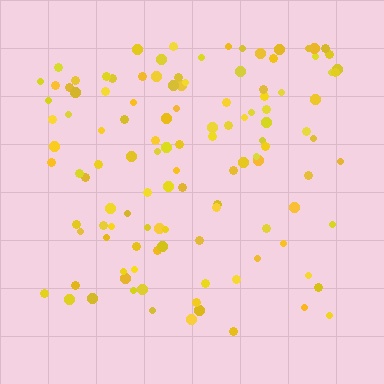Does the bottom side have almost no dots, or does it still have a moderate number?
Still a moderate number, just noticeably fewer than the top.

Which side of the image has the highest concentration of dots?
The top.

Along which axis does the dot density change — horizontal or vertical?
Vertical.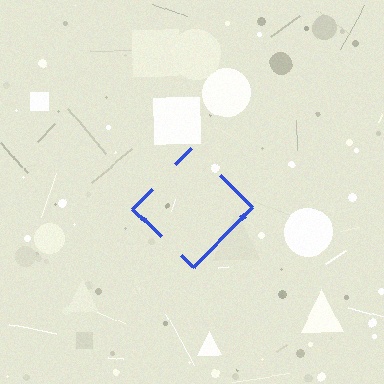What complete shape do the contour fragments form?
The contour fragments form a diamond.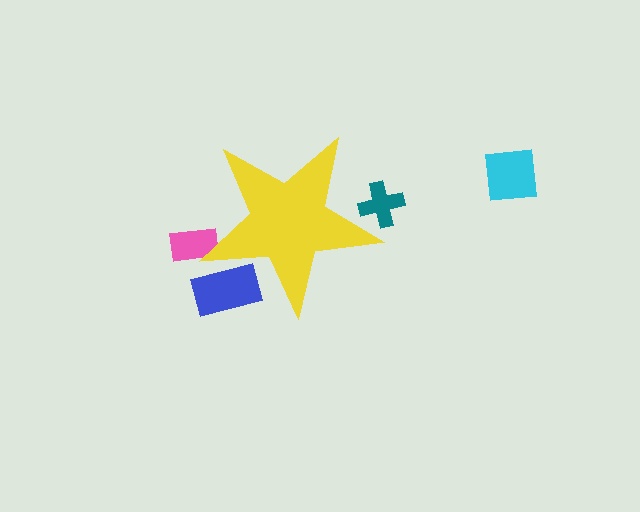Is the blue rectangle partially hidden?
Yes, the blue rectangle is partially hidden behind the yellow star.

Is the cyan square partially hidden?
No, the cyan square is fully visible.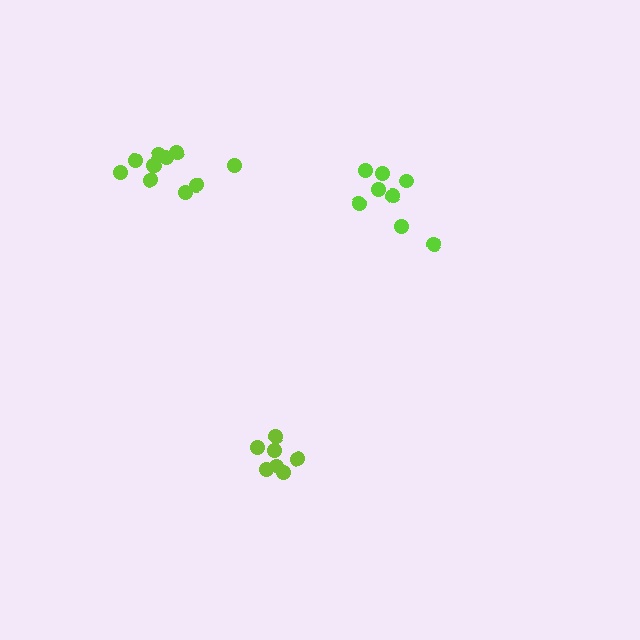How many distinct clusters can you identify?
There are 3 distinct clusters.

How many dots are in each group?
Group 1: 11 dots, Group 2: 8 dots, Group 3: 7 dots (26 total).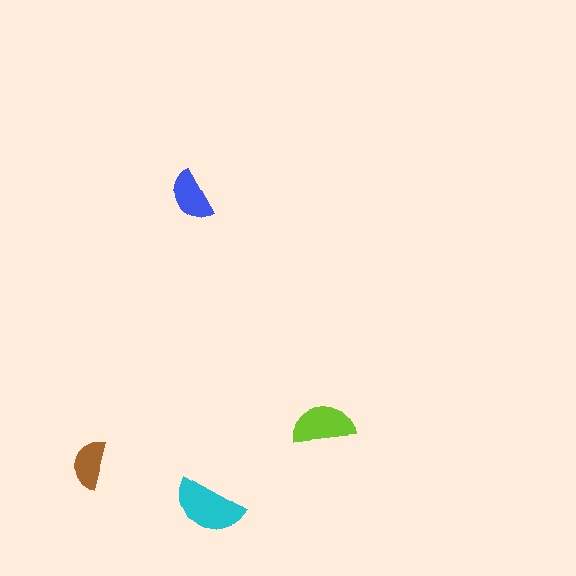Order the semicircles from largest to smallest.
the cyan one, the lime one, the blue one, the brown one.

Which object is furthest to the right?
The lime semicircle is rightmost.